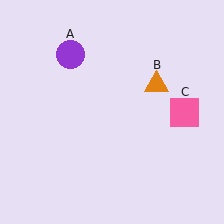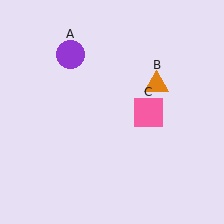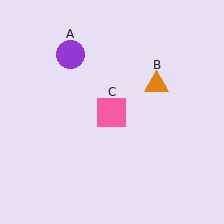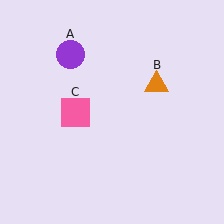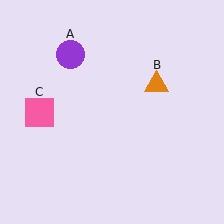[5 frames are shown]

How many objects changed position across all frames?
1 object changed position: pink square (object C).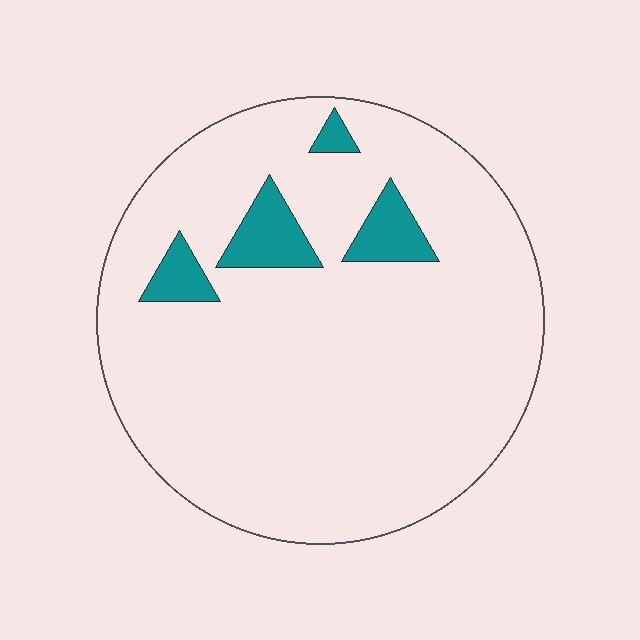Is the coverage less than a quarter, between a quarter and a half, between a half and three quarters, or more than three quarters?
Less than a quarter.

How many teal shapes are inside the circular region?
4.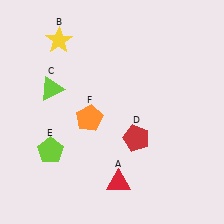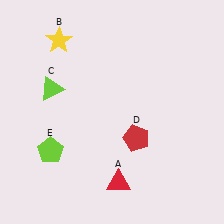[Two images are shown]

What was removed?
The orange pentagon (F) was removed in Image 2.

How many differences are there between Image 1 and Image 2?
There is 1 difference between the two images.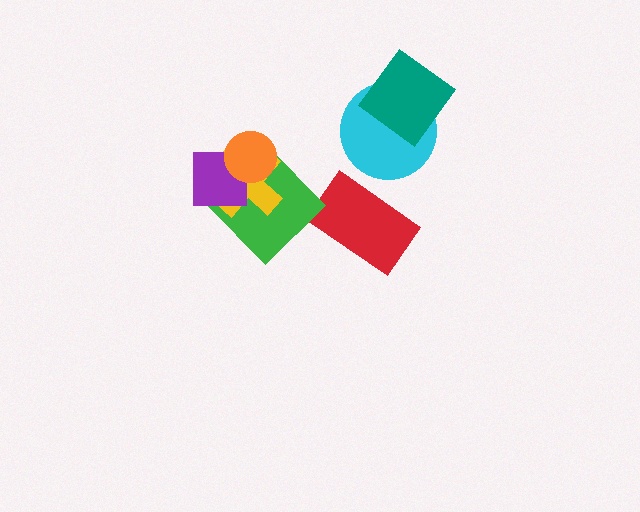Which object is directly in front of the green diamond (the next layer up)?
The yellow cross is directly in front of the green diamond.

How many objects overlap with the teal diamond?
1 object overlaps with the teal diamond.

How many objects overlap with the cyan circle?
1 object overlaps with the cyan circle.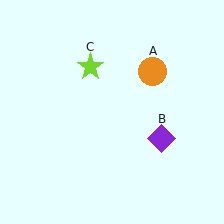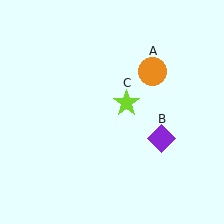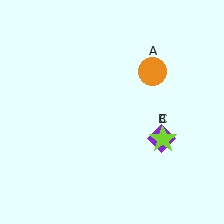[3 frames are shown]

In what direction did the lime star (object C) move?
The lime star (object C) moved down and to the right.